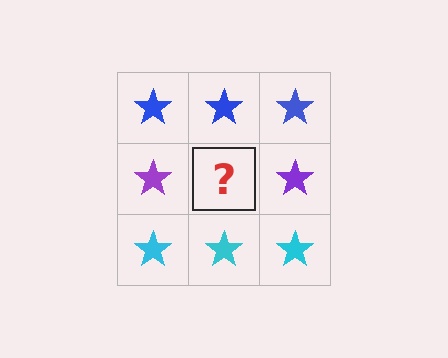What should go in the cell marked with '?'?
The missing cell should contain a purple star.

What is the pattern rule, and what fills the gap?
The rule is that each row has a consistent color. The gap should be filled with a purple star.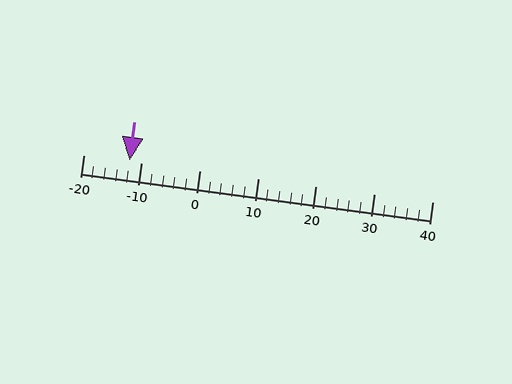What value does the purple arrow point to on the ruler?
The purple arrow points to approximately -12.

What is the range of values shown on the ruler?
The ruler shows values from -20 to 40.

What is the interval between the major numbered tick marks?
The major tick marks are spaced 10 units apart.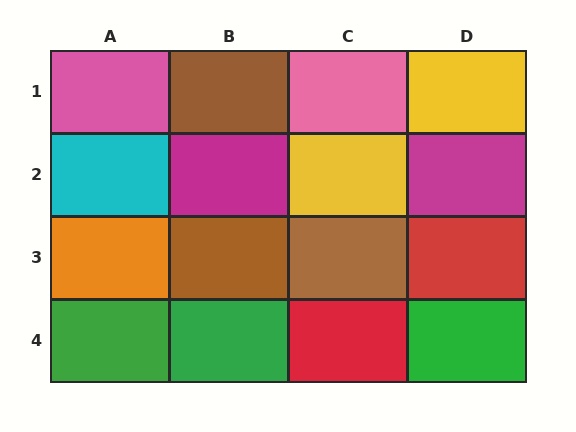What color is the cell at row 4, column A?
Green.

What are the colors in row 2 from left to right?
Cyan, magenta, yellow, magenta.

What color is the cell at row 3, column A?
Orange.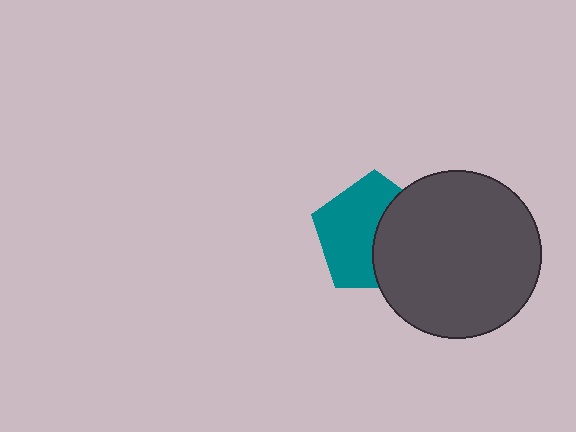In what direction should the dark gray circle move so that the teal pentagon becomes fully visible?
The dark gray circle should move right. That is the shortest direction to clear the overlap and leave the teal pentagon fully visible.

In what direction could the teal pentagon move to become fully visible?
The teal pentagon could move left. That would shift it out from behind the dark gray circle entirely.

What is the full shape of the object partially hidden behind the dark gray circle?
The partially hidden object is a teal pentagon.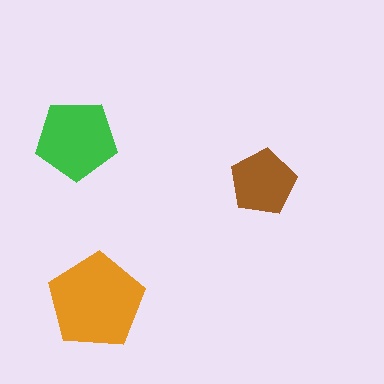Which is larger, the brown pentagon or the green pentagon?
The green one.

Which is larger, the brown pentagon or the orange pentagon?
The orange one.